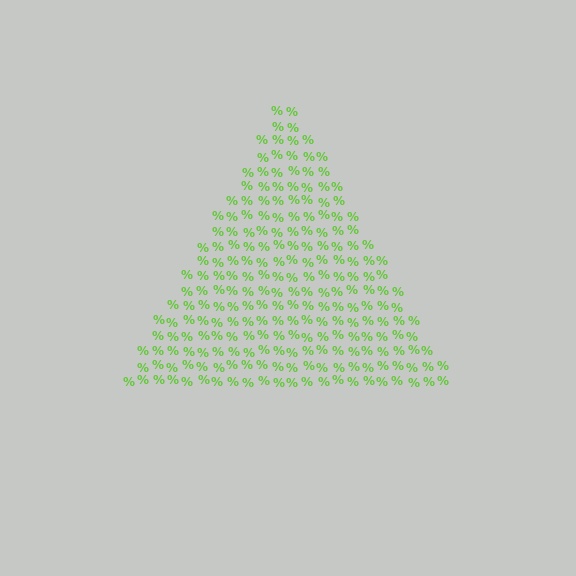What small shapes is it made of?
It is made of small percent signs.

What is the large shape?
The large shape is a triangle.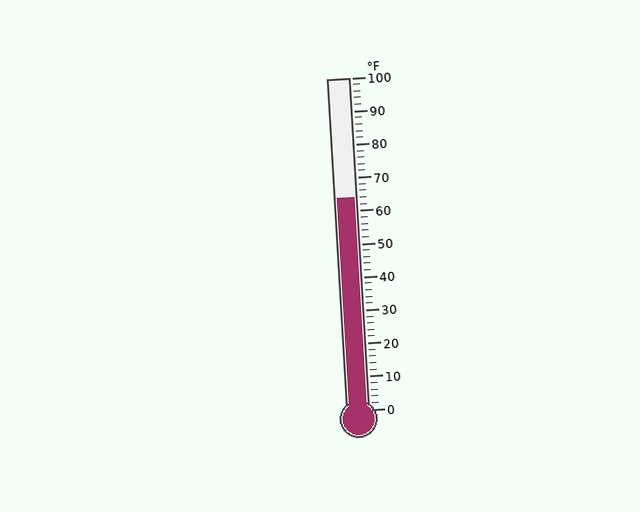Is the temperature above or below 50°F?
The temperature is above 50°F.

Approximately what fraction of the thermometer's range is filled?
The thermometer is filled to approximately 65% of its range.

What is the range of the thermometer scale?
The thermometer scale ranges from 0°F to 100°F.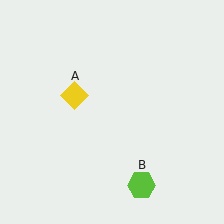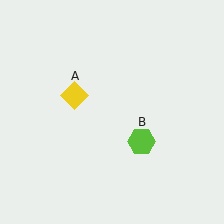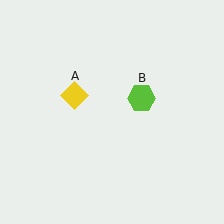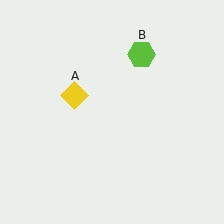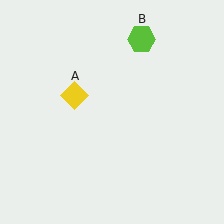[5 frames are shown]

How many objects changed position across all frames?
1 object changed position: lime hexagon (object B).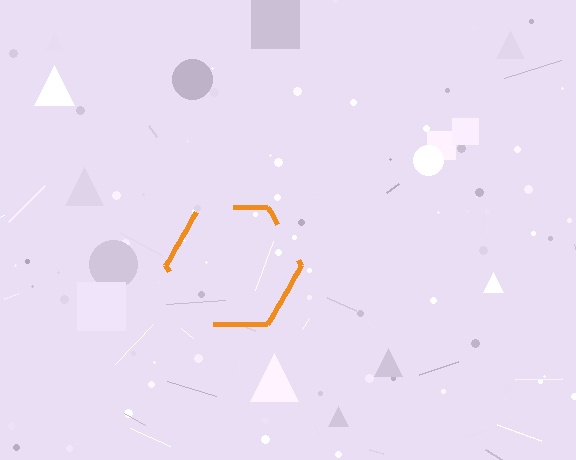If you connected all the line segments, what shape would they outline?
They would outline a hexagon.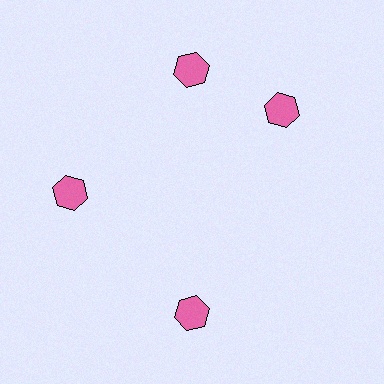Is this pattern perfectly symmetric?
No. The 4 pink hexagons are arranged in a ring, but one element near the 3 o'clock position is rotated out of alignment along the ring, breaking the 4-fold rotational symmetry.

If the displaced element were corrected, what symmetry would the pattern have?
It would have 4-fold rotational symmetry — the pattern would map onto itself every 90 degrees.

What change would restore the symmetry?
The symmetry would be restored by rotating it back into even spacing with its neighbors so that all 4 hexagons sit at equal angles and equal distance from the center.